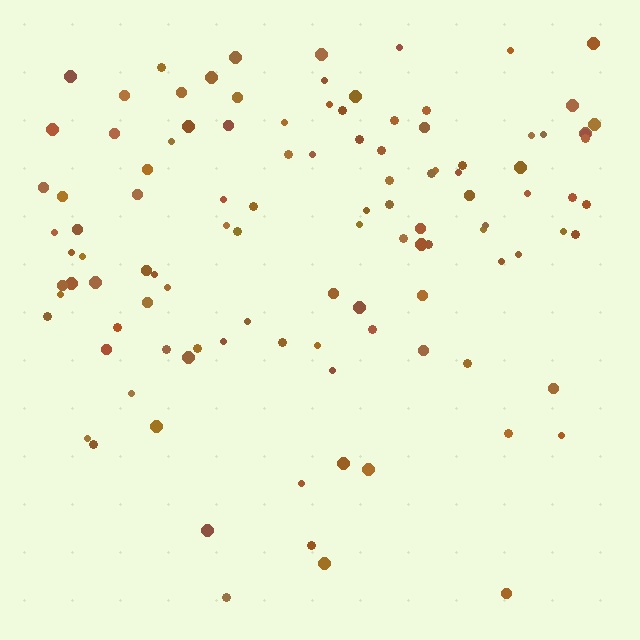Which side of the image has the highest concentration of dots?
The top.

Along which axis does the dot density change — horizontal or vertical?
Vertical.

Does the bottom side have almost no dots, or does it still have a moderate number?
Still a moderate number, just noticeably fewer than the top.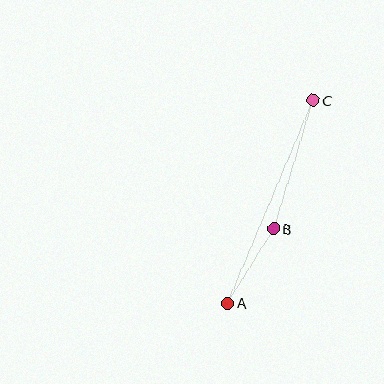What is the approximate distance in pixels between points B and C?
The distance between B and C is approximately 134 pixels.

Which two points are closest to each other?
Points A and B are closest to each other.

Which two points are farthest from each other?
Points A and C are farthest from each other.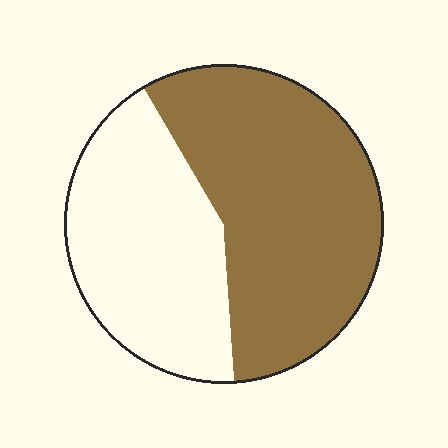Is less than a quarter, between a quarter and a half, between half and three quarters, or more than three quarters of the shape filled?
Between half and three quarters.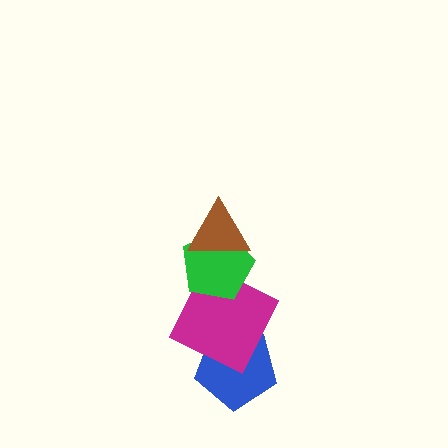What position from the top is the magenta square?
The magenta square is 3rd from the top.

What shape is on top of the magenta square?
The green pentagon is on top of the magenta square.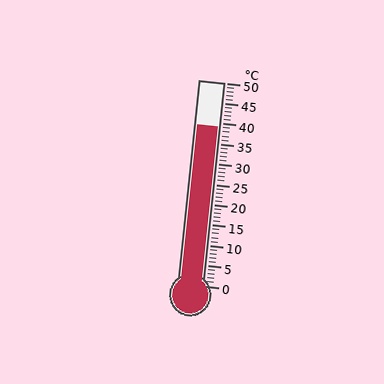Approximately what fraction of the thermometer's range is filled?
The thermometer is filled to approximately 80% of its range.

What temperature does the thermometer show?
The thermometer shows approximately 39°C.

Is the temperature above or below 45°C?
The temperature is below 45°C.